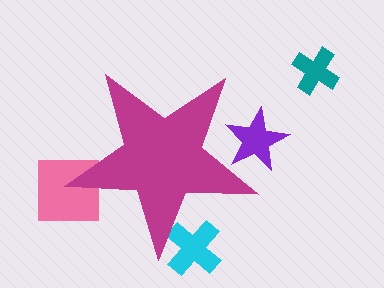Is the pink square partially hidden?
Yes, the pink square is partially hidden behind the magenta star.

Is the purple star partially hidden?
Yes, the purple star is partially hidden behind the magenta star.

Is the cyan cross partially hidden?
Yes, the cyan cross is partially hidden behind the magenta star.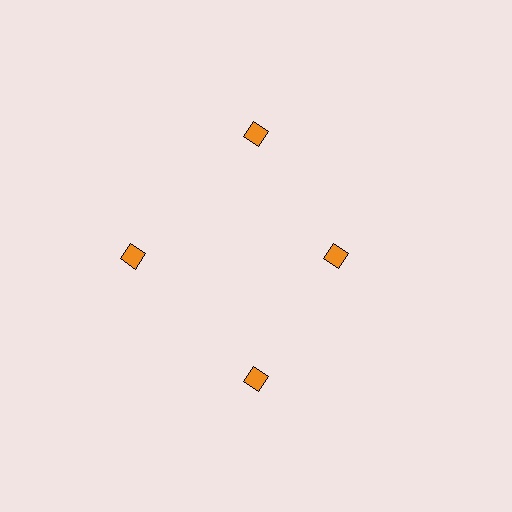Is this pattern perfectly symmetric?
No. The 4 orange diamonds are arranged in a ring, but one element near the 3 o'clock position is pulled inward toward the center, breaking the 4-fold rotational symmetry.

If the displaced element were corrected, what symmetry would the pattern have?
It would have 4-fold rotational symmetry — the pattern would map onto itself every 90 degrees.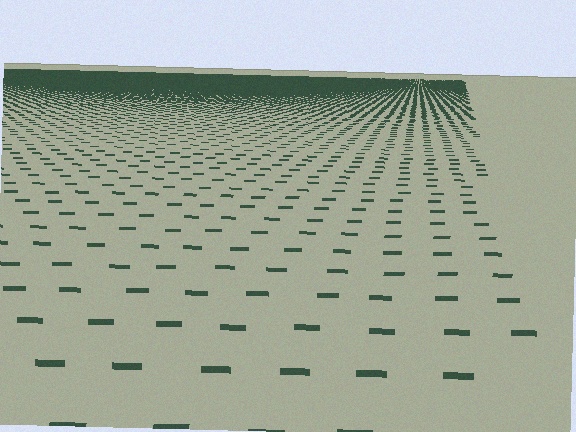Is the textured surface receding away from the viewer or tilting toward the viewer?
The surface is receding away from the viewer. Texture elements get smaller and denser toward the top.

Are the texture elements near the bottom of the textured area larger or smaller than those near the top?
Larger. Near the bottom, elements are closer to the viewer and appear at a bigger on-screen size.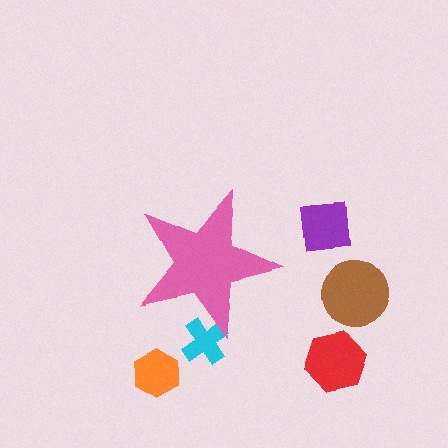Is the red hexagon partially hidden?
No, the red hexagon is fully visible.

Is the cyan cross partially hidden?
Yes, the cyan cross is partially hidden behind the pink star.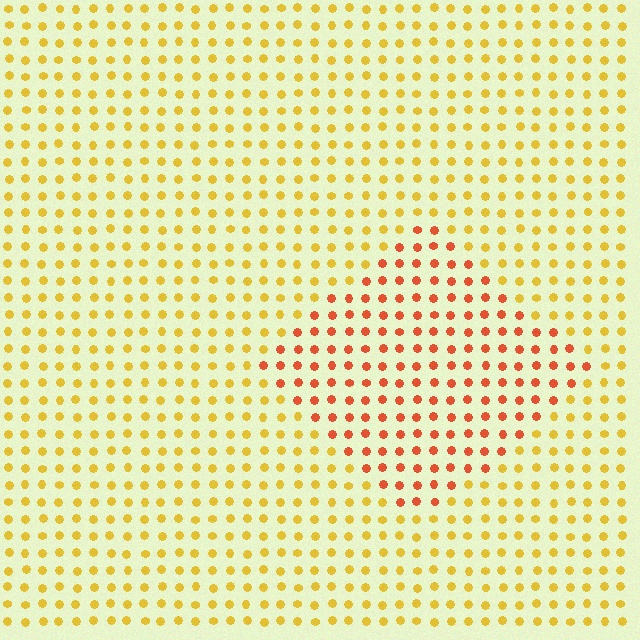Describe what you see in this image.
The image is filled with small yellow elements in a uniform arrangement. A diamond-shaped region is visible where the elements are tinted to a slightly different hue, forming a subtle color boundary.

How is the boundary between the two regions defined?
The boundary is defined purely by a slight shift in hue (about 37 degrees). Spacing, size, and orientation are identical on both sides.